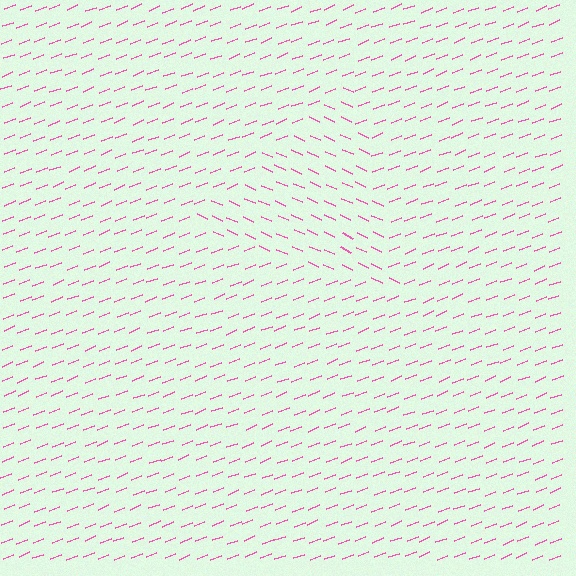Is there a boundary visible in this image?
Yes, there is a texture boundary formed by a change in line orientation.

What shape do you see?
I see a triangle.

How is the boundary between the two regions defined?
The boundary is defined purely by a change in line orientation (approximately 45 degrees difference). All lines are the same color and thickness.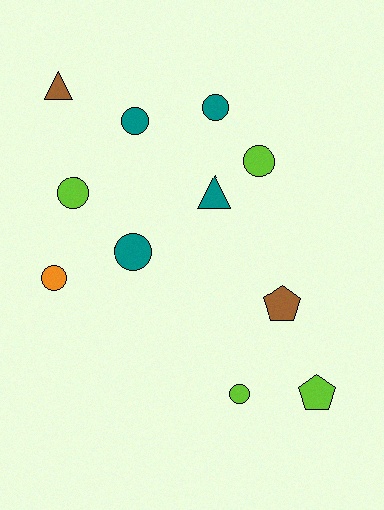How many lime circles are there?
There are 3 lime circles.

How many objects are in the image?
There are 11 objects.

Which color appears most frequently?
Lime, with 4 objects.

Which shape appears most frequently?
Circle, with 7 objects.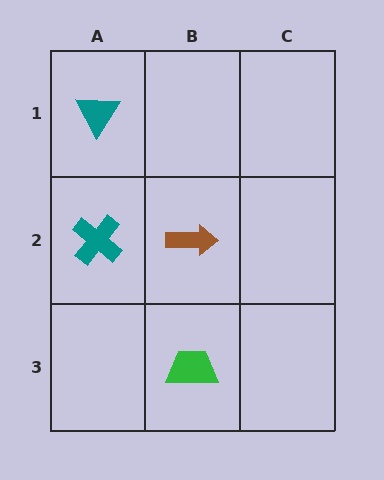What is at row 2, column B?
A brown arrow.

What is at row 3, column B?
A green trapezoid.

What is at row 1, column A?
A teal triangle.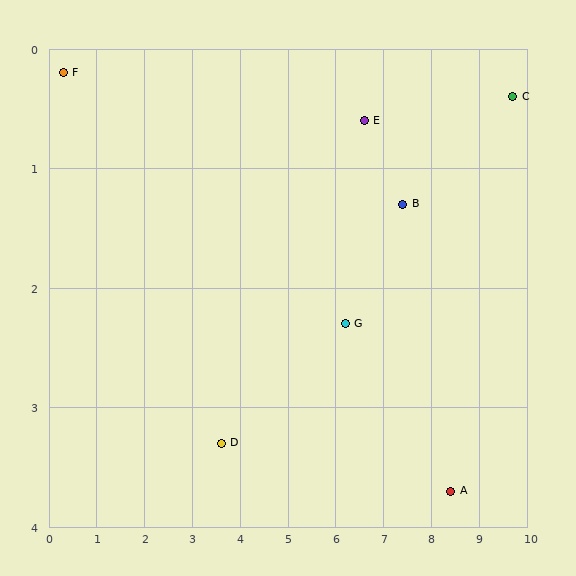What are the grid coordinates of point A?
Point A is at approximately (8.4, 3.7).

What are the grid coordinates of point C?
Point C is at approximately (9.7, 0.4).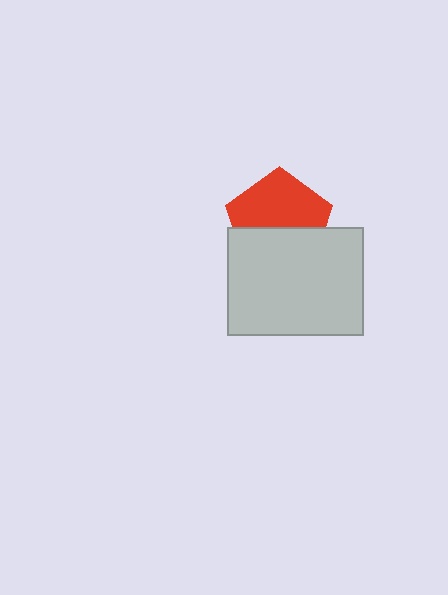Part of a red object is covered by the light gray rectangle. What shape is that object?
It is a pentagon.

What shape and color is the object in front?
The object in front is a light gray rectangle.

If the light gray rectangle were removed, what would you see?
You would see the complete red pentagon.